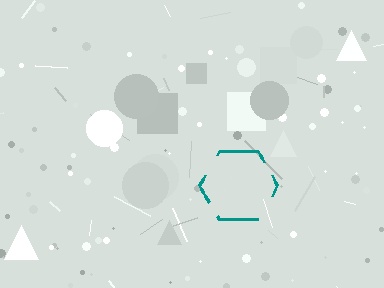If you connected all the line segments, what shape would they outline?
They would outline a hexagon.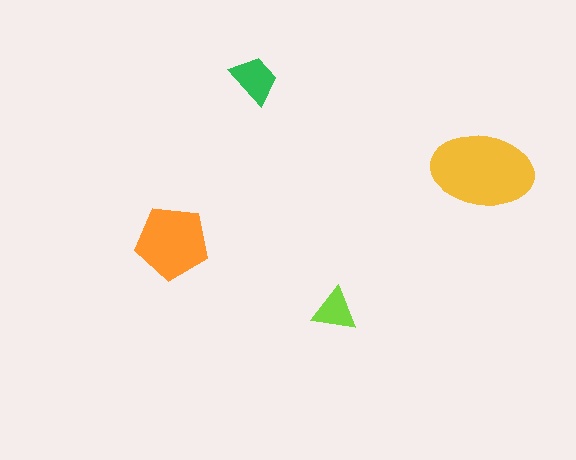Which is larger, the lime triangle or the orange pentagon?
The orange pentagon.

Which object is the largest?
The yellow ellipse.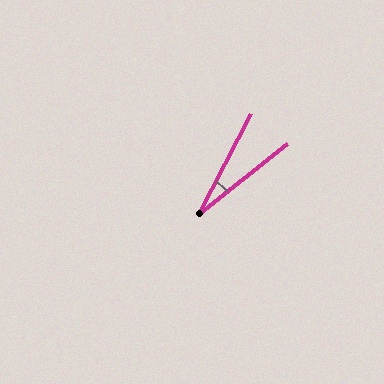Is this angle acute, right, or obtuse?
It is acute.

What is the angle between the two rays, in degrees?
Approximately 24 degrees.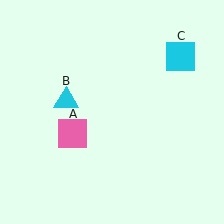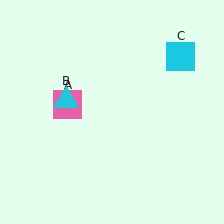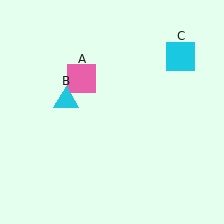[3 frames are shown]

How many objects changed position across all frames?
1 object changed position: pink square (object A).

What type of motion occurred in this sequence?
The pink square (object A) rotated clockwise around the center of the scene.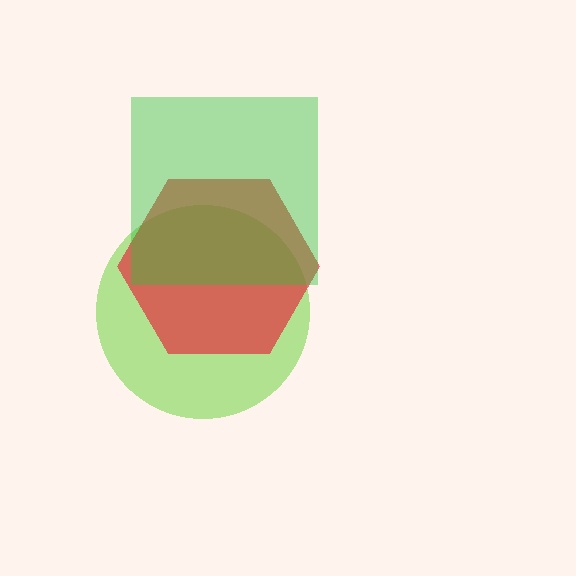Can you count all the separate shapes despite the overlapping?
Yes, there are 3 separate shapes.